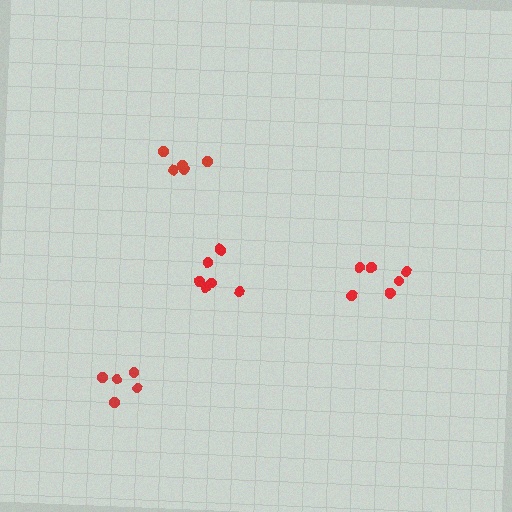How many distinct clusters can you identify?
There are 4 distinct clusters.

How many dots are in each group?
Group 1: 6 dots, Group 2: 5 dots, Group 3: 5 dots, Group 4: 7 dots (23 total).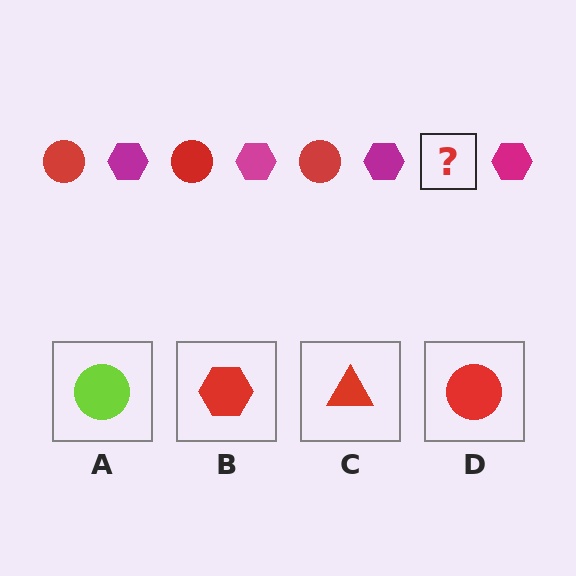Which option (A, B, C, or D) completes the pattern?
D.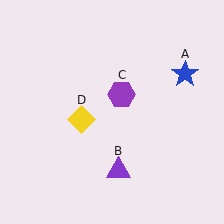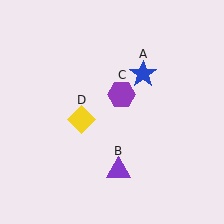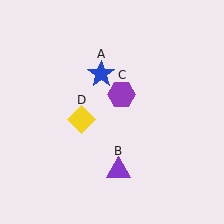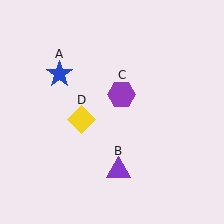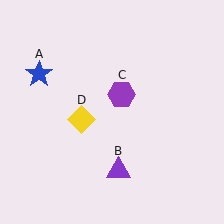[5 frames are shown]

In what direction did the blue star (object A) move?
The blue star (object A) moved left.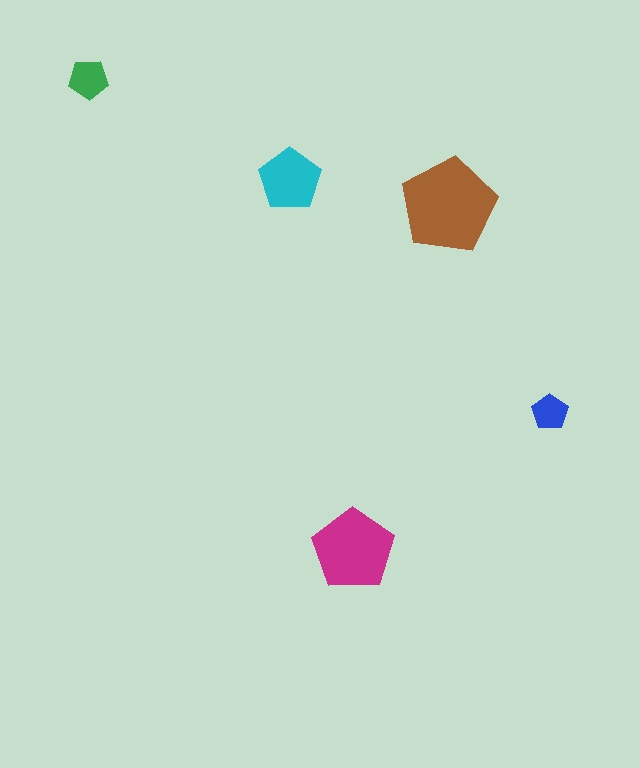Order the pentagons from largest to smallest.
the brown one, the magenta one, the cyan one, the green one, the blue one.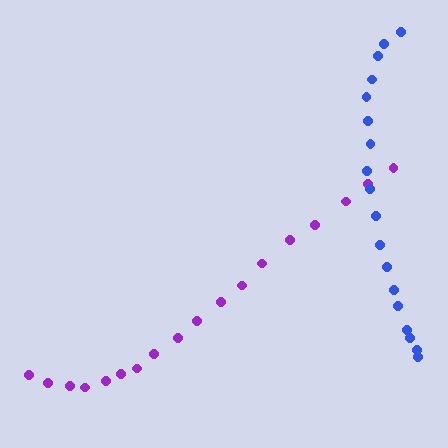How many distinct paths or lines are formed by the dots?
There are 2 distinct paths.